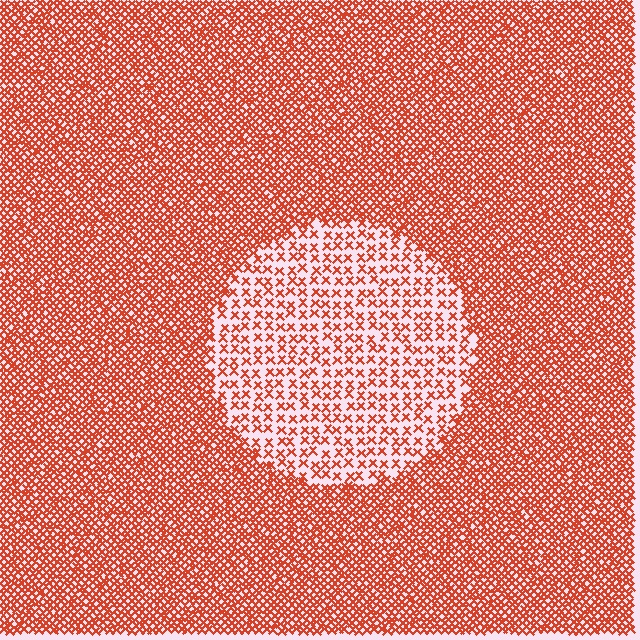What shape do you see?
I see a circle.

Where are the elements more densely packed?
The elements are more densely packed outside the circle boundary.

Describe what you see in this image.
The image contains small red elements arranged at two different densities. A circle-shaped region is visible where the elements are less densely packed than the surrounding area.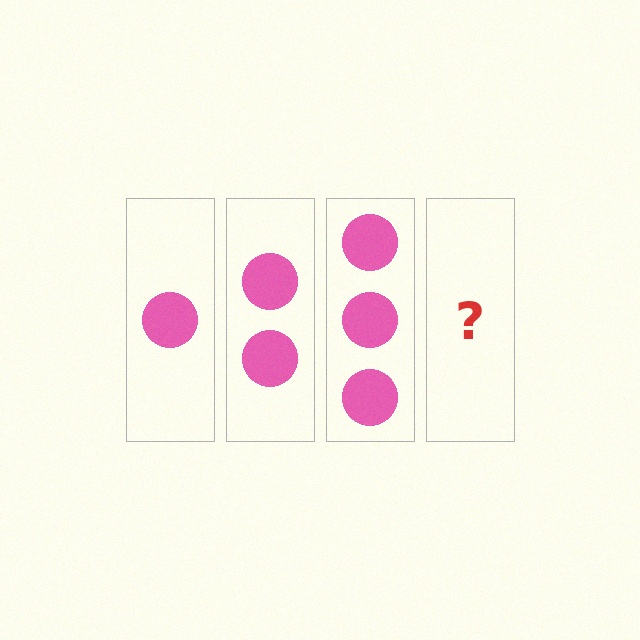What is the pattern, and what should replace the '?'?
The pattern is that each step adds one more circle. The '?' should be 4 circles.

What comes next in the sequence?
The next element should be 4 circles.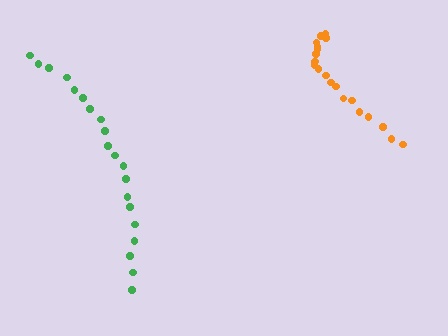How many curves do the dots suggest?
There are 2 distinct paths.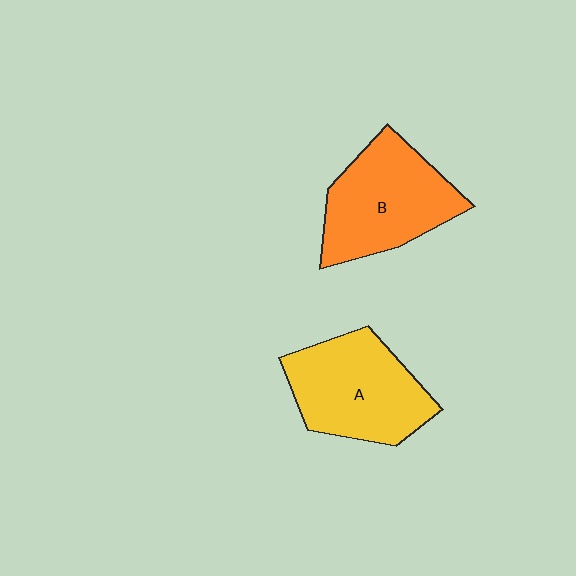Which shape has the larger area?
Shape A (yellow).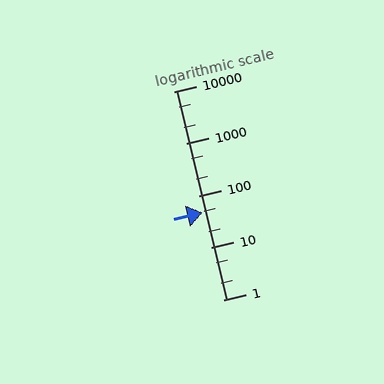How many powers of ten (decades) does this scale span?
The scale spans 4 decades, from 1 to 10000.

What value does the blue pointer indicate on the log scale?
The pointer indicates approximately 47.